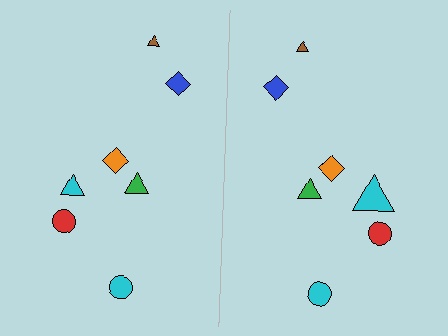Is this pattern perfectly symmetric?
No, the pattern is not perfectly symmetric. The cyan triangle on the right side has a different size than its mirror counterpart.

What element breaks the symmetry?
The cyan triangle on the right side has a different size than its mirror counterpart.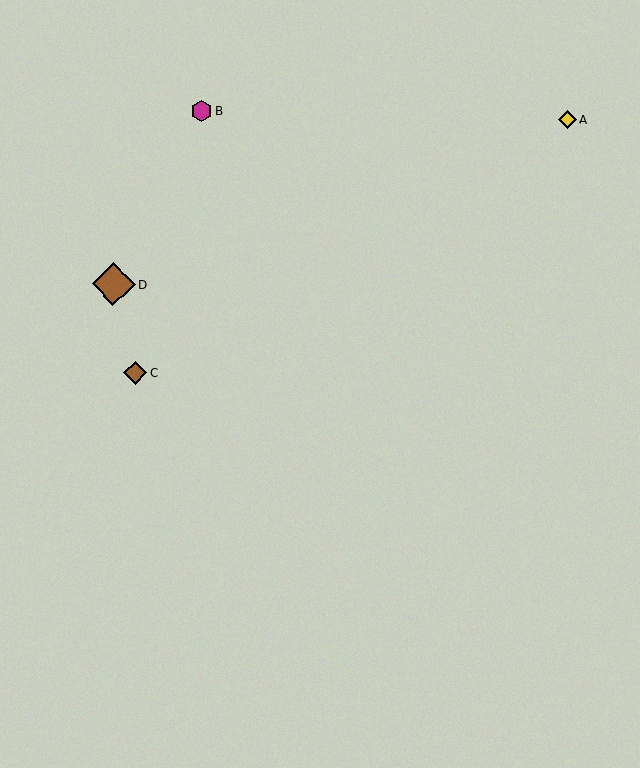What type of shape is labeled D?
Shape D is a brown diamond.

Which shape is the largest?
The brown diamond (labeled D) is the largest.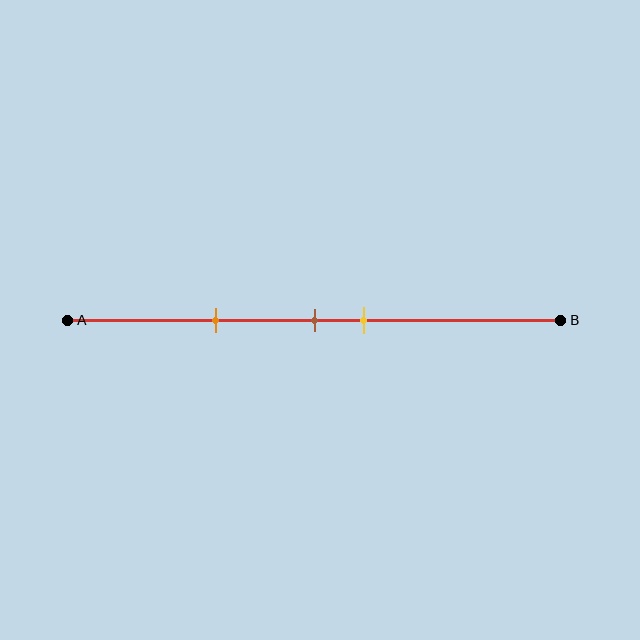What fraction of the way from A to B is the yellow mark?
The yellow mark is approximately 60% (0.6) of the way from A to B.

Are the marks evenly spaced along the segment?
No, the marks are not evenly spaced.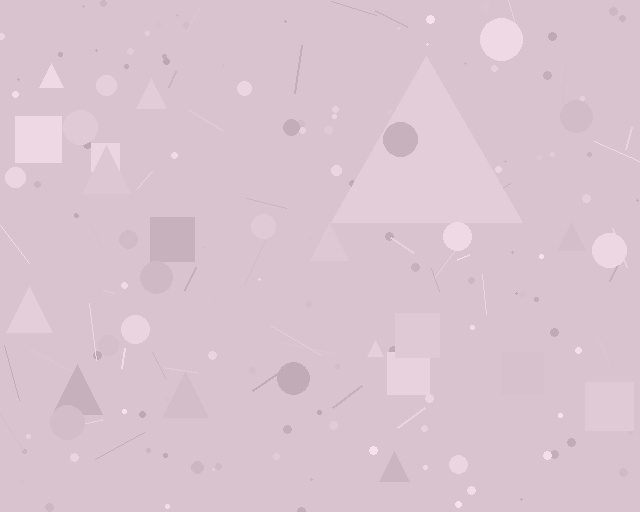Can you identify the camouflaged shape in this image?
The camouflaged shape is a triangle.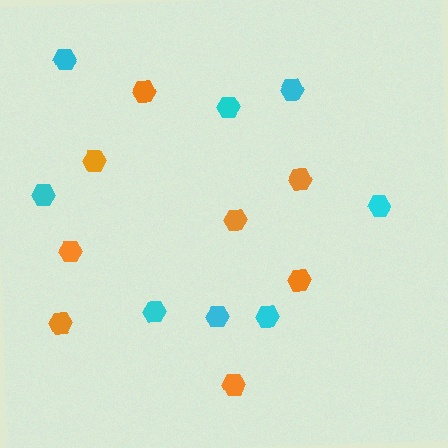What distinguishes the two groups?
There are 2 groups: one group of orange hexagons (8) and one group of cyan hexagons (8).